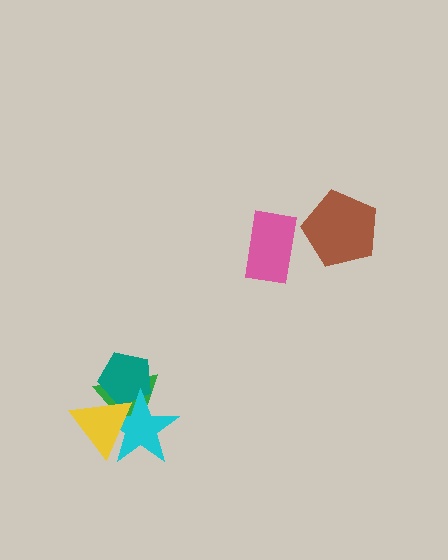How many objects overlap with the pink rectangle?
0 objects overlap with the pink rectangle.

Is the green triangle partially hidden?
Yes, it is partially covered by another shape.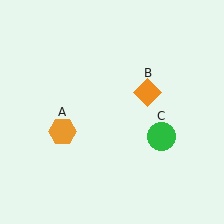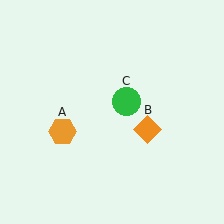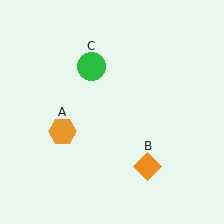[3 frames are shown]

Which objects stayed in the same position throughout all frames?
Orange hexagon (object A) remained stationary.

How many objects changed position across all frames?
2 objects changed position: orange diamond (object B), green circle (object C).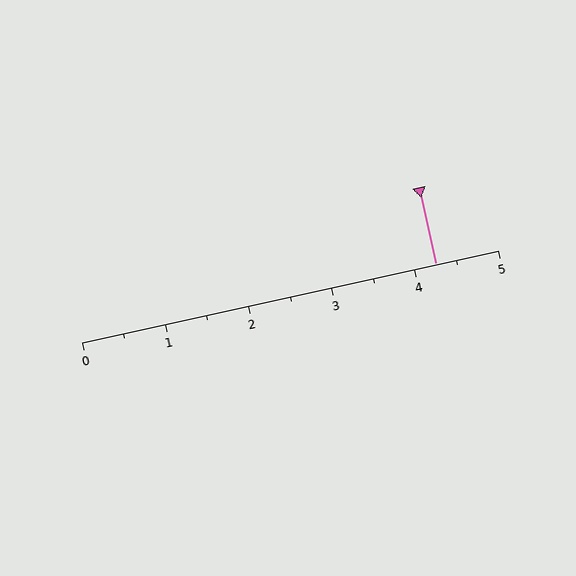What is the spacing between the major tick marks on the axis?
The major ticks are spaced 1 apart.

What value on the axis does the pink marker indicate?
The marker indicates approximately 4.2.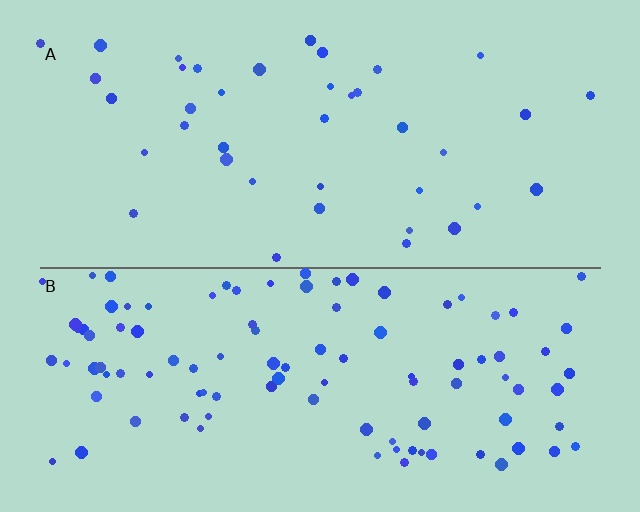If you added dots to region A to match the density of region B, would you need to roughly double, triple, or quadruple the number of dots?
Approximately triple.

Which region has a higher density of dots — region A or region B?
B (the bottom).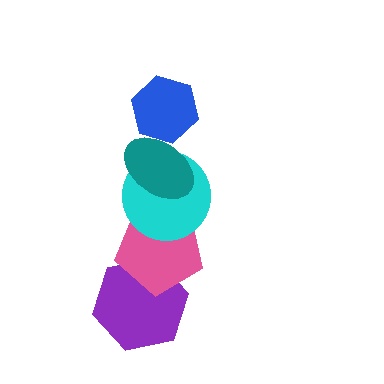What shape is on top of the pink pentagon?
The cyan circle is on top of the pink pentagon.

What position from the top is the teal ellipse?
The teal ellipse is 2nd from the top.